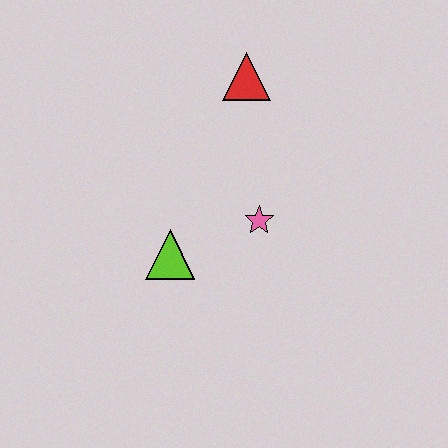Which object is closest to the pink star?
The lime triangle is closest to the pink star.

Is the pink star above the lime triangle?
Yes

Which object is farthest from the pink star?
The red triangle is farthest from the pink star.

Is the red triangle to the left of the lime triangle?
No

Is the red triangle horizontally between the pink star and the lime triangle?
Yes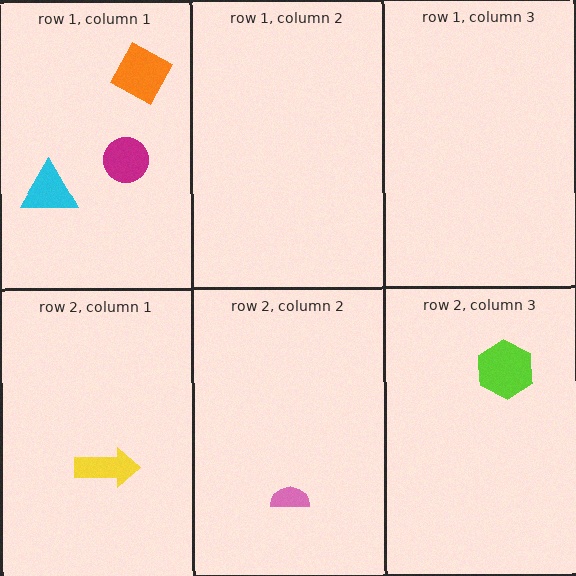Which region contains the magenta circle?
The row 1, column 1 region.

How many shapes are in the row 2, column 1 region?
1.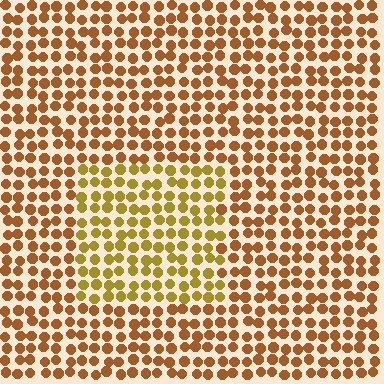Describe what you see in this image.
The image is filled with small brown elements in a uniform arrangement. A rectangle-shaped region is visible where the elements are tinted to a slightly different hue, forming a subtle color boundary.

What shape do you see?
I see a rectangle.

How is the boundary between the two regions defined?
The boundary is defined purely by a slight shift in hue (about 27 degrees). Spacing, size, and orientation are identical on both sides.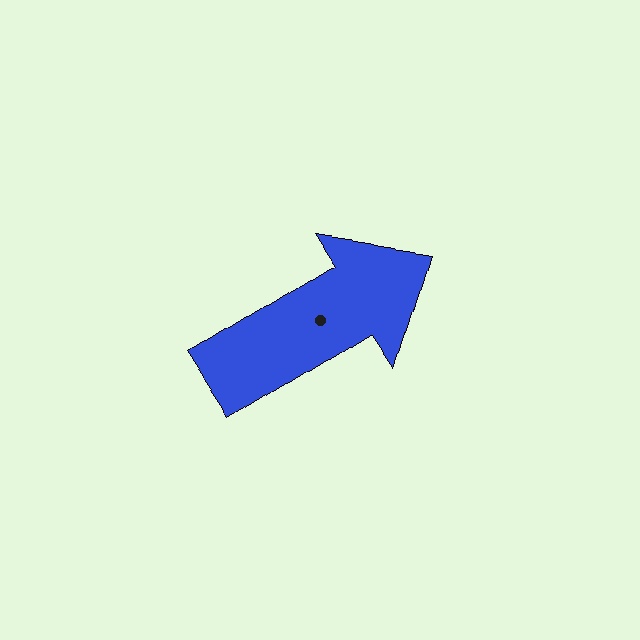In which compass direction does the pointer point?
Northeast.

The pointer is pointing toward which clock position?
Roughly 2 o'clock.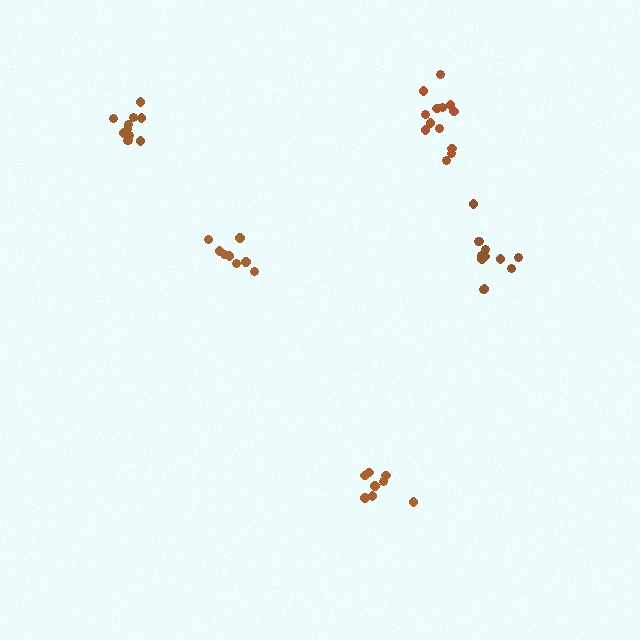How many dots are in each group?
Group 1: 12 dots, Group 2: 8 dots, Group 3: 13 dots, Group 4: 11 dots, Group 5: 8 dots (52 total).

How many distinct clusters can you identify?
There are 5 distinct clusters.